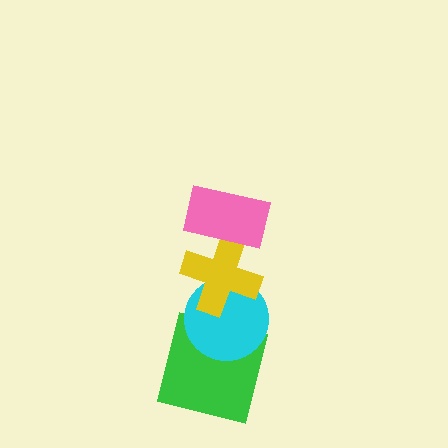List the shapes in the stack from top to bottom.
From top to bottom: the pink rectangle, the yellow cross, the cyan circle, the green square.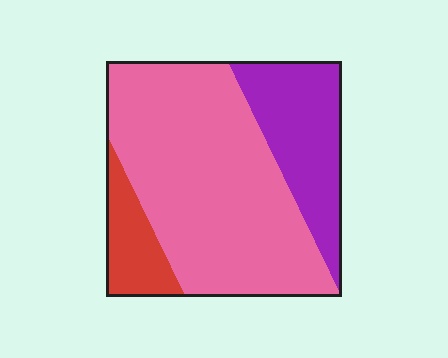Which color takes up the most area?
Pink, at roughly 65%.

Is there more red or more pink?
Pink.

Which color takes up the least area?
Red, at roughly 10%.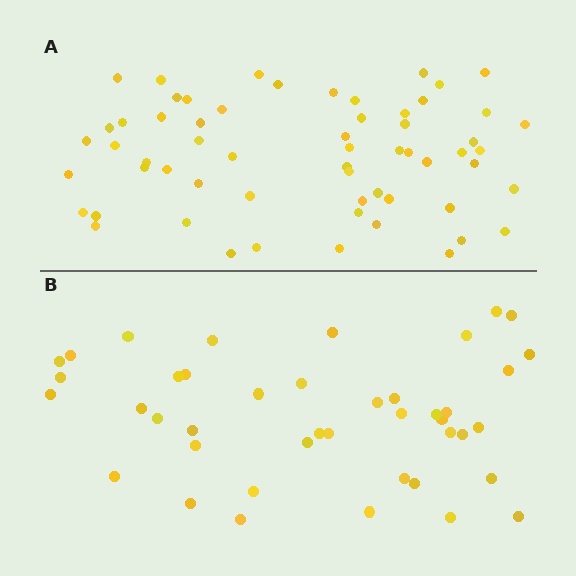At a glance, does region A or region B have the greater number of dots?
Region A (the top region) has more dots.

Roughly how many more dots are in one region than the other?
Region A has approximately 20 more dots than region B.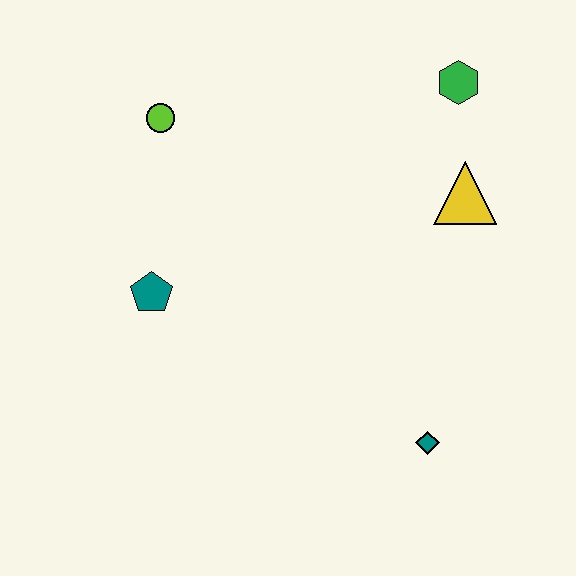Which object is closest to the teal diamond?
The yellow triangle is closest to the teal diamond.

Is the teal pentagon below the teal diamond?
No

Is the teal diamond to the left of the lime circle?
No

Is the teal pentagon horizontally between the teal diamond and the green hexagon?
No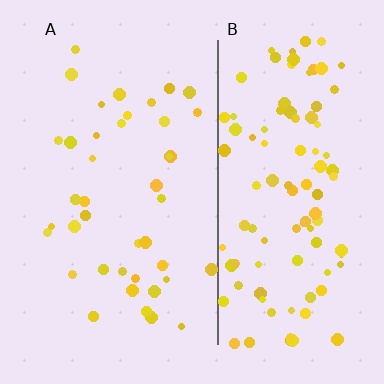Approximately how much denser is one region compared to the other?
Approximately 2.6× — region B over region A.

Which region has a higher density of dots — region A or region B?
B (the right).